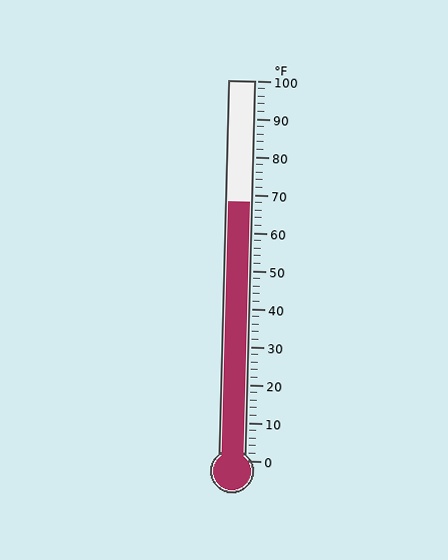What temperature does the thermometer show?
The thermometer shows approximately 68°F.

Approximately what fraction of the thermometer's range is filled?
The thermometer is filled to approximately 70% of its range.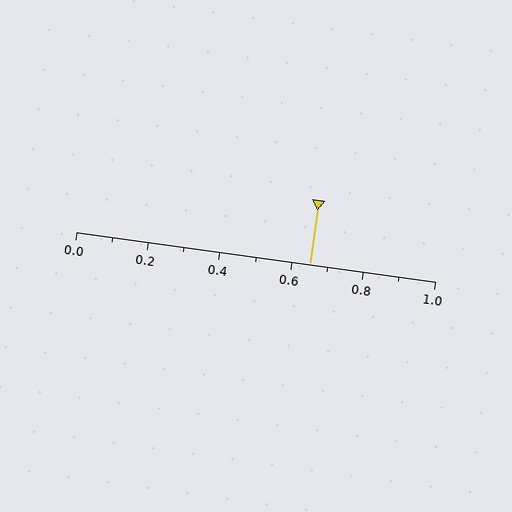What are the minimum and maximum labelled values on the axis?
The axis runs from 0.0 to 1.0.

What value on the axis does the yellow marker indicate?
The marker indicates approximately 0.65.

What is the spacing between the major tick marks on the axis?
The major ticks are spaced 0.2 apart.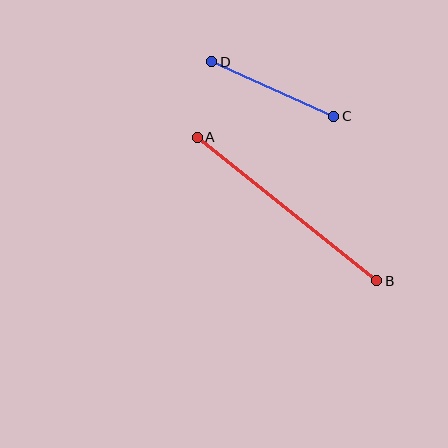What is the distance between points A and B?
The distance is approximately 230 pixels.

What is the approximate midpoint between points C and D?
The midpoint is at approximately (273, 89) pixels.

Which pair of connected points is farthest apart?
Points A and B are farthest apart.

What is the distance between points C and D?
The distance is approximately 134 pixels.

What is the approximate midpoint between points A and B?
The midpoint is at approximately (287, 209) pixels.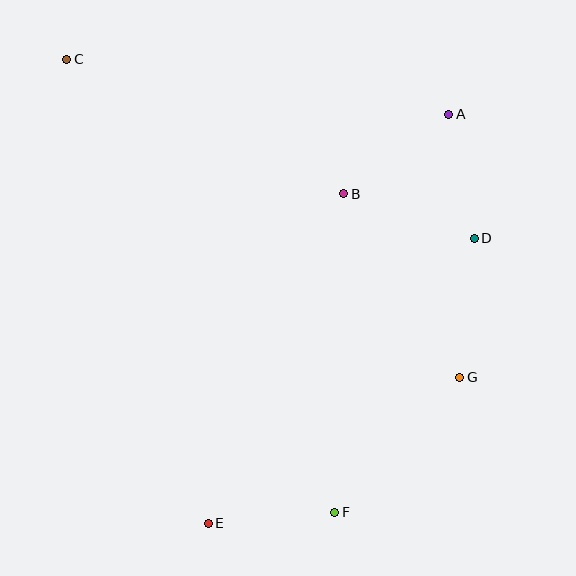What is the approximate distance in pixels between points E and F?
The distance between E and F is approximately 127 pixels.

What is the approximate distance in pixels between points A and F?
The distance between A and F is approximately 414 pixels.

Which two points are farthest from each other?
Points C and F are farthest from each other.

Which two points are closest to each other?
Points A and D are closest to each other.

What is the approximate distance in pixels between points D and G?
The distance between D and G is approximately 140 pixels.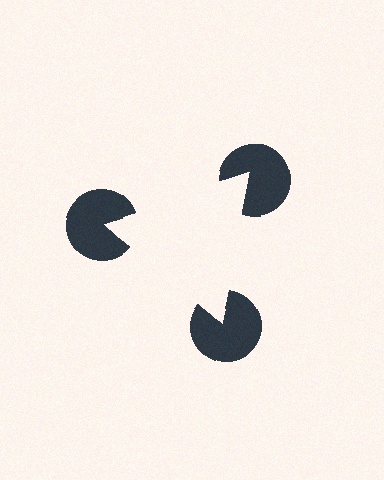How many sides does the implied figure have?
3 sides.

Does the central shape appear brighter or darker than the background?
It typically appears slightly brighter than the background, even though no actual brightness change is drawn.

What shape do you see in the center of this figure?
An illusory triangle — its edges are inferred from the aligned wedge cuts in the pac-man discs, not physically drawn.